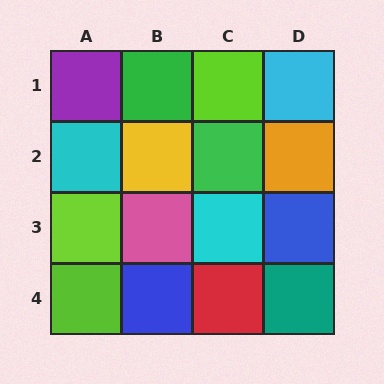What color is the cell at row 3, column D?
Blue.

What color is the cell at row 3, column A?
Lime.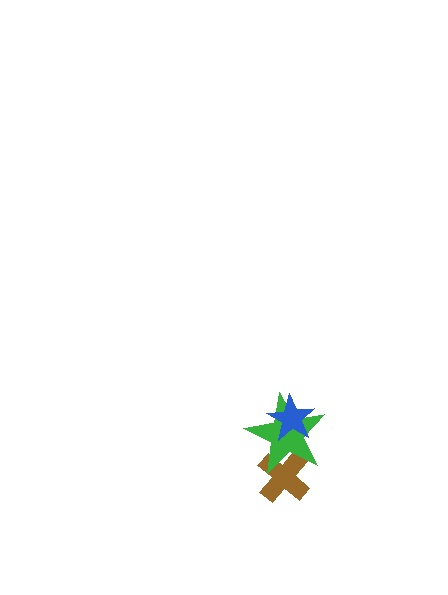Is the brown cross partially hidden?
Yes, it is partially covered by another shape.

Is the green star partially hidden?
Yes, it is partially covered by another shape.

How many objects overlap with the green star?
2 objects overlap with the green star.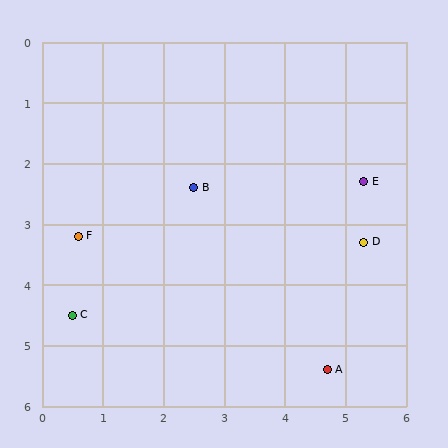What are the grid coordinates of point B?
Point B is at approximately (2.5, 2.4).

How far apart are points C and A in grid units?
Points C and A are about 4.3 grid units apart.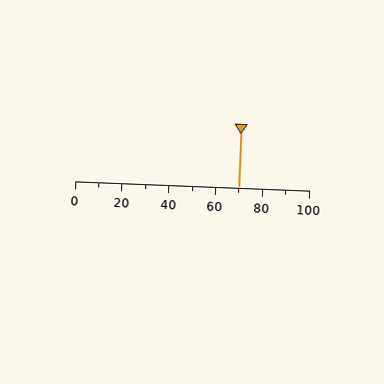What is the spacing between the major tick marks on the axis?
The major ticks are spaced 20 apart.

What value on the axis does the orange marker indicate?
The marker indicates approximately 70.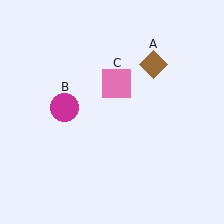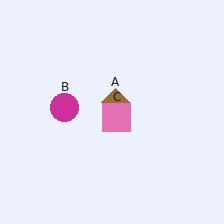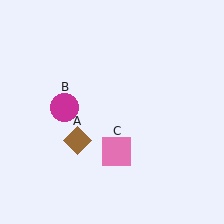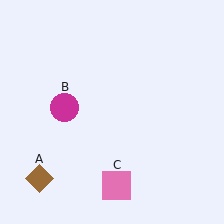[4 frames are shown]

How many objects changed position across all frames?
2 objects changed position: brown diamond (object A), pink square (object C).